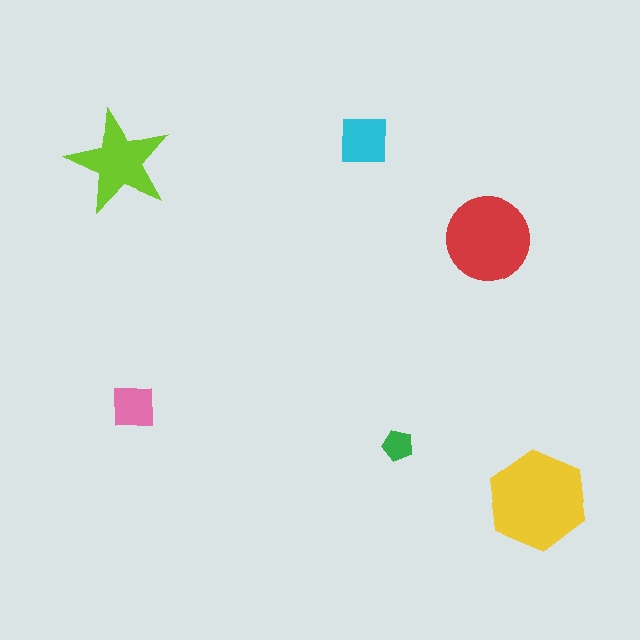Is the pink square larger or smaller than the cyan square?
Smaller.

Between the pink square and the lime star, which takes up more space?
The lime star.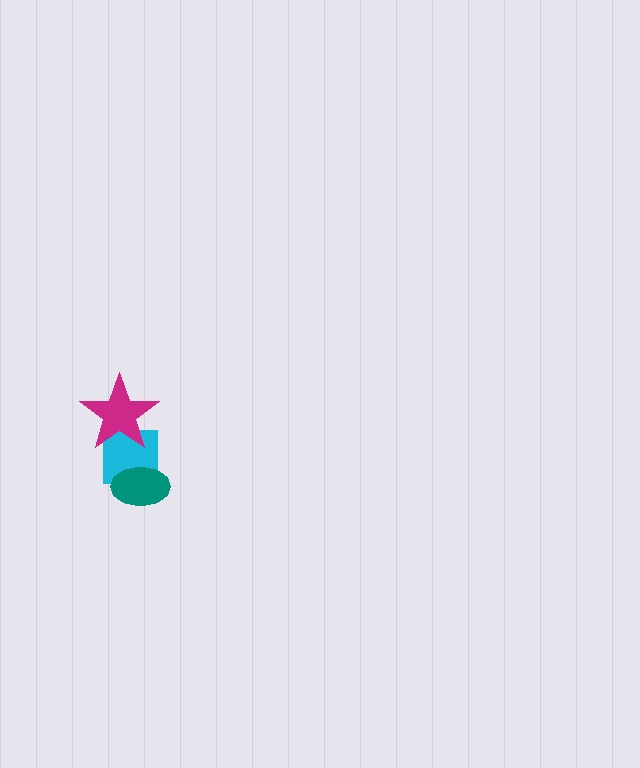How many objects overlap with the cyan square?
2 objects overlap with the cyan square.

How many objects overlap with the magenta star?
1 object overlaps with the magenta star.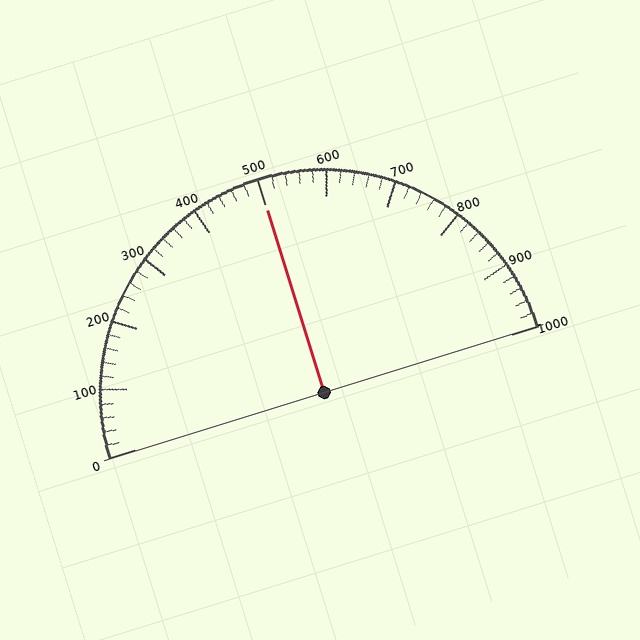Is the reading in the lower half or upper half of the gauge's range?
The reading is in the upper half of the range (0 to 1000).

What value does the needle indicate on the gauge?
The needle indicates approximately 500.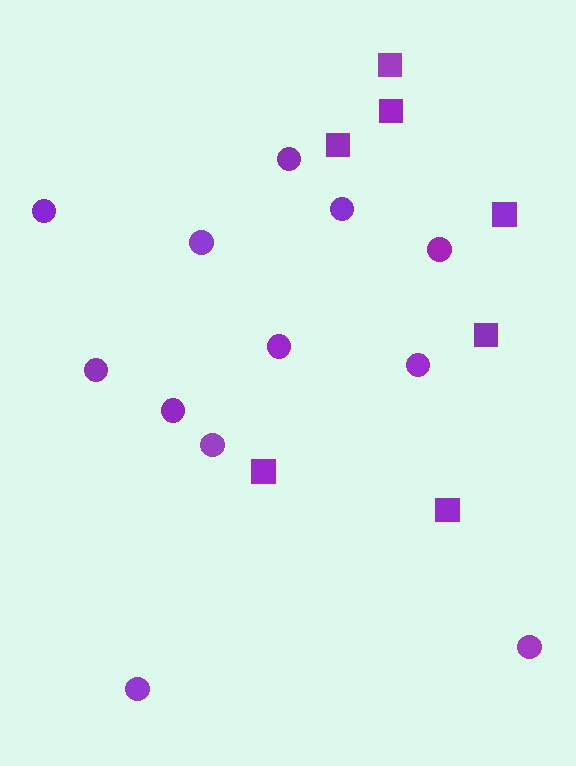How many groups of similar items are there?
There are 2 groups: one group of circles (12) and one group of squares (7).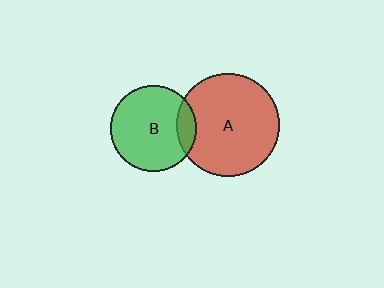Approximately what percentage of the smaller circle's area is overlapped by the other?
Approximately 15%.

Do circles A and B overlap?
Yes.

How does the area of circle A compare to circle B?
Approximately 1.4 times.